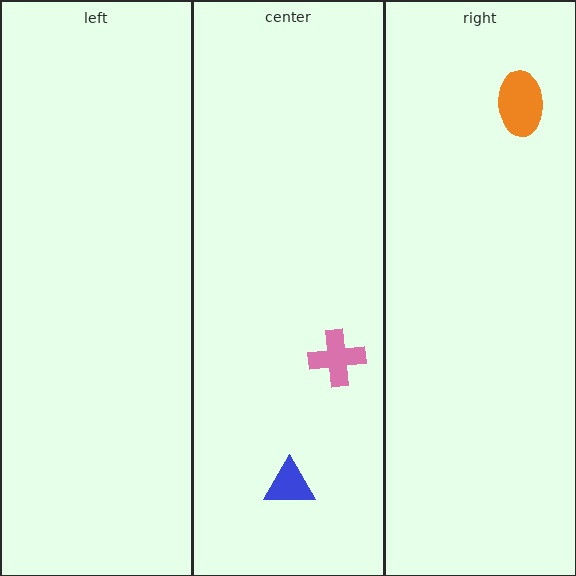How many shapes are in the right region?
1.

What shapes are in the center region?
The blue triangle, the pink cross.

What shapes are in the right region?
The orange ellipse.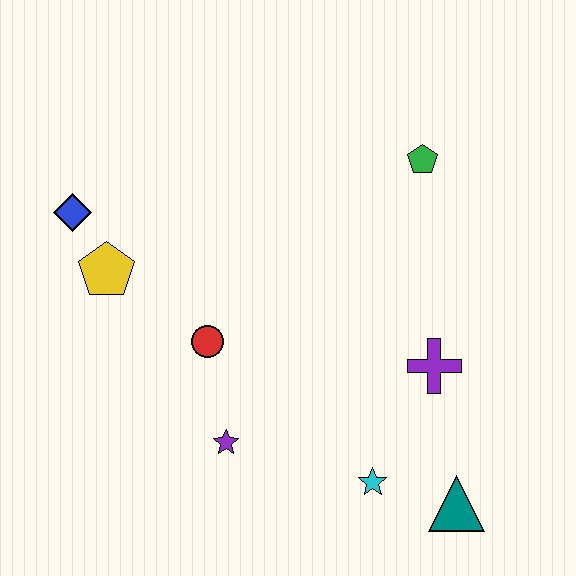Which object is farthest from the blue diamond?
The teal triangle is farthest from the blue diamond.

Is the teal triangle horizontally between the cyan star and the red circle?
No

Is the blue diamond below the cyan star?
No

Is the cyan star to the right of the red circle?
Yes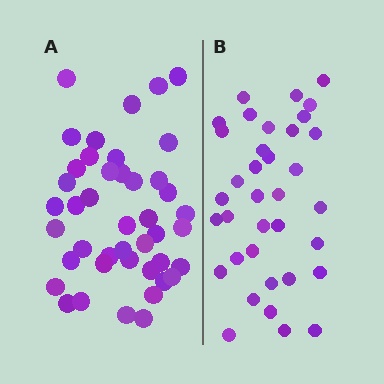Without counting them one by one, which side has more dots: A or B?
Region A (the left region) has more dots.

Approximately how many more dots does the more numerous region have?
Region A has roughly 8 or so more dots than region B.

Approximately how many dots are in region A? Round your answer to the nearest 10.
About 40 dots. (The exact count is 43, which rounds to 40.)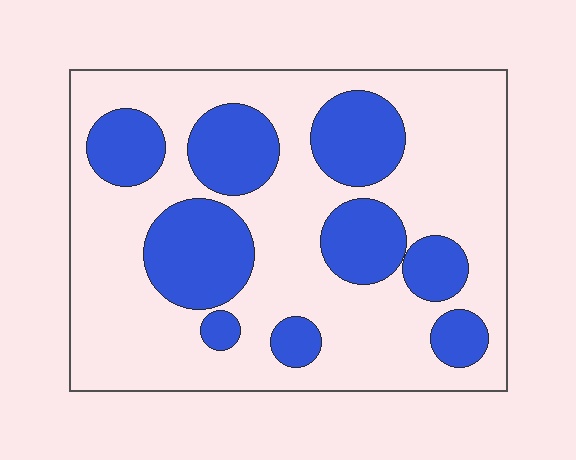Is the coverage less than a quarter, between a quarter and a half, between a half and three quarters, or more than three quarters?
Between a quarter and a half.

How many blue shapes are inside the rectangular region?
9.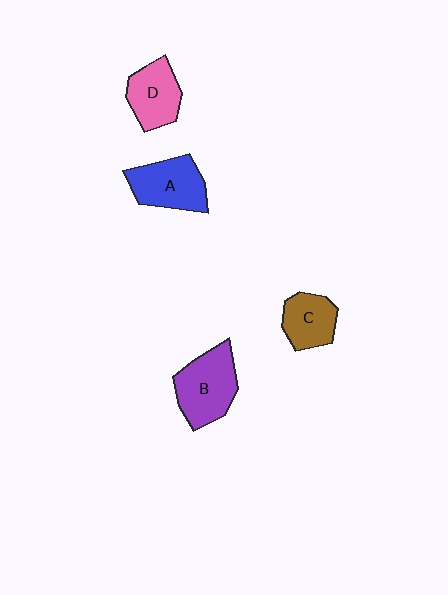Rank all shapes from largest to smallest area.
From largest to smallest: B (purple), A (blue), D (pink), C (brown).